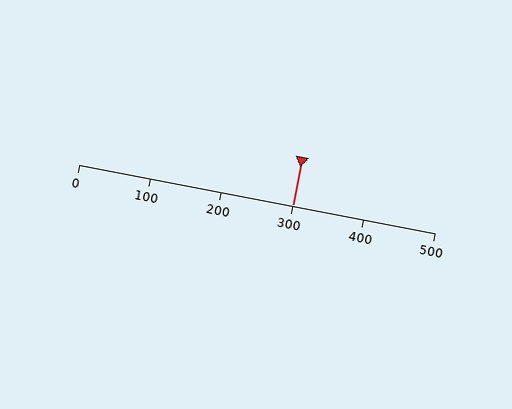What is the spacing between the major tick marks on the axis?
The major ticks are spaced 100 apart.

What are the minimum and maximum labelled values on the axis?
The axis runs from 0 to 500.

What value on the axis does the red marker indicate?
The marker indicates approximately 300.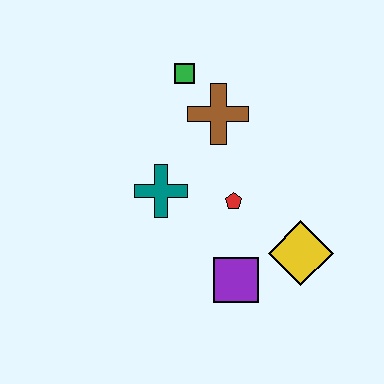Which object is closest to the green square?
The brown cross is closest to the green square.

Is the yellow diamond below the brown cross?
Yes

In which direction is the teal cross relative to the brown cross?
The teal cross is below the brown cross.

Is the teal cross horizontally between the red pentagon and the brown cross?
No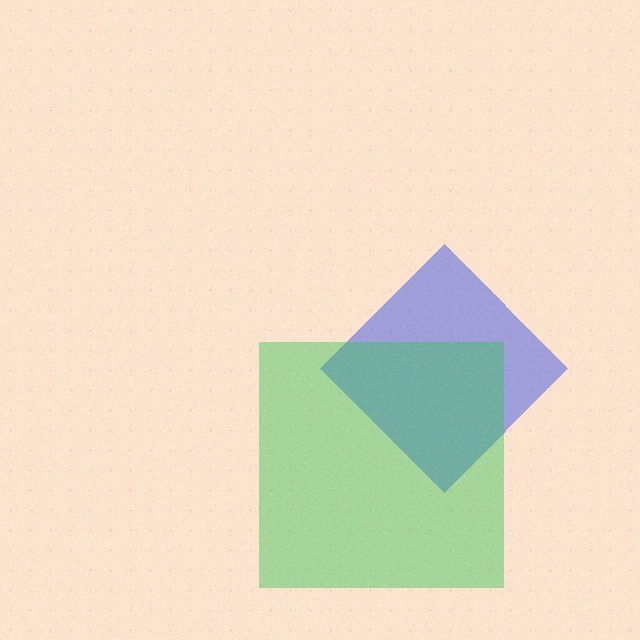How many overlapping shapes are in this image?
There are 2 overlapping shapes in the image.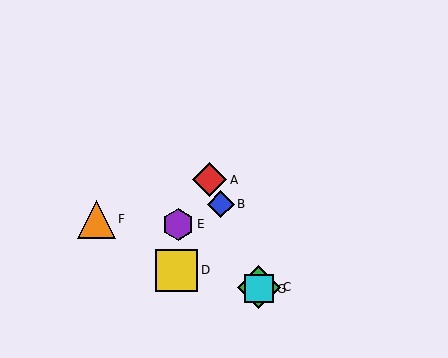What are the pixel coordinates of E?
Object E is at (178, 224).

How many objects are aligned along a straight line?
4 objects (A, B, C, G) are aligned along a straight line.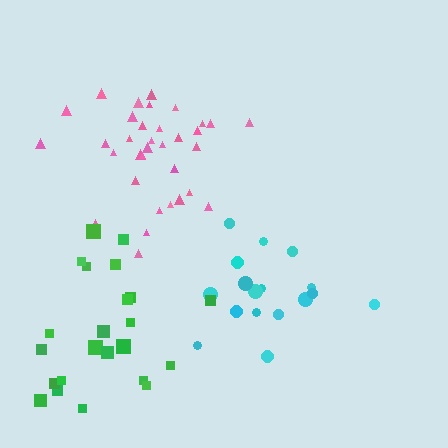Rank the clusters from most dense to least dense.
pink, green, cyan.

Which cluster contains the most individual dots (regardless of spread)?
Pink (34).